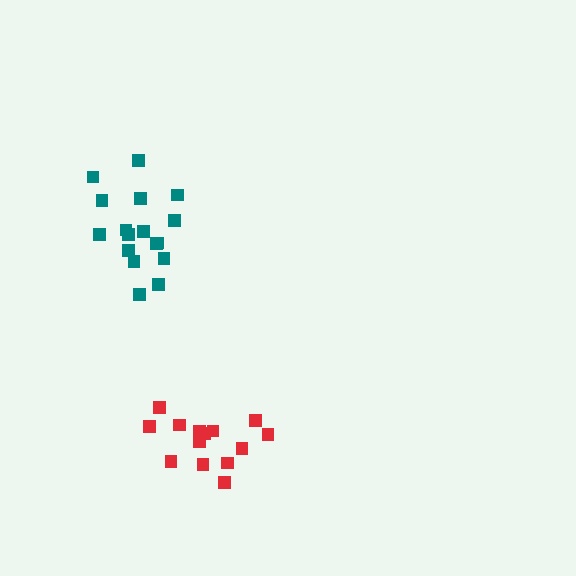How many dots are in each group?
Group 1: 14 dots, Group 2: 17 dots (31 total).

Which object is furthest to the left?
The teal cluster is leftmost.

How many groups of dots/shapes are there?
There are 2 groups.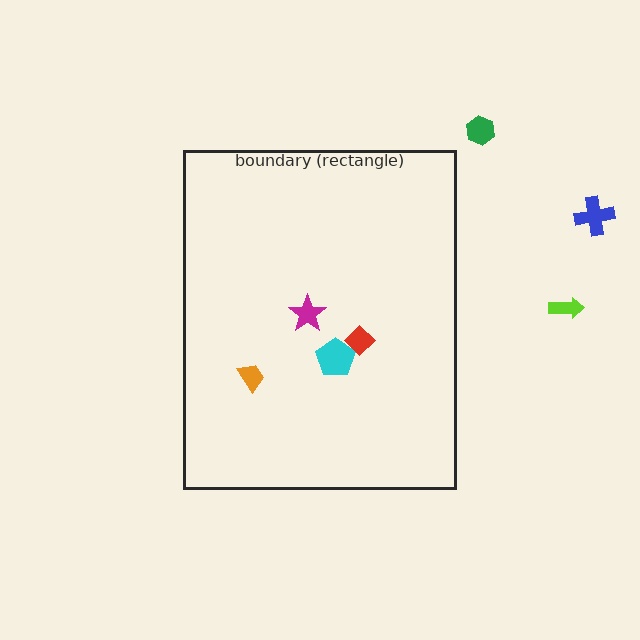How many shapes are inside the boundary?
4 inside, 3 outside.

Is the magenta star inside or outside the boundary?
Inside.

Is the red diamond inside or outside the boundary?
Inside.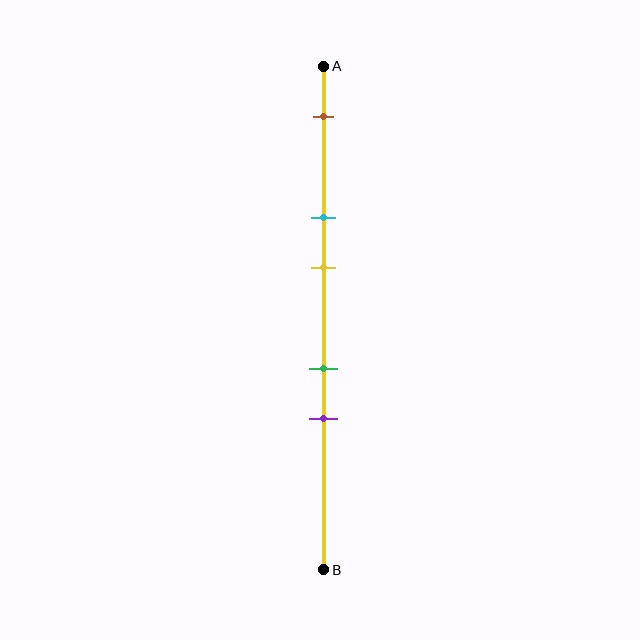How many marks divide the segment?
There are 5 marks dividing the segment.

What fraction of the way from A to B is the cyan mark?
The cyan mark is approximately 30% (0.3) of the way from A to B.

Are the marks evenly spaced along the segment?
No, the marks are not evenly spaced.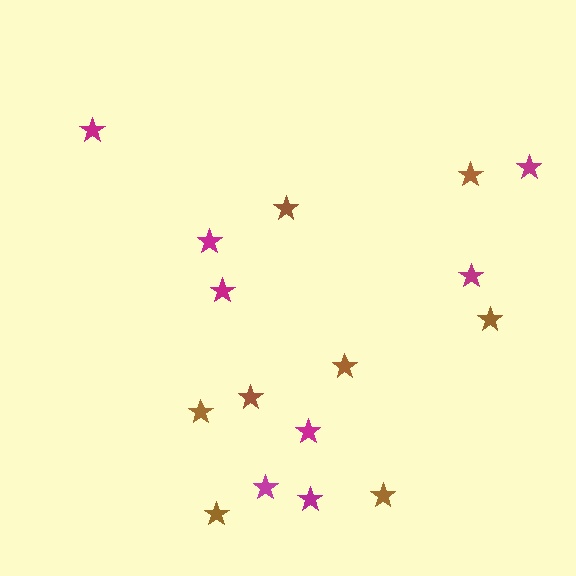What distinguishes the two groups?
There are 2 groups: one group of brown stars (8) and one group of magenta stars (8).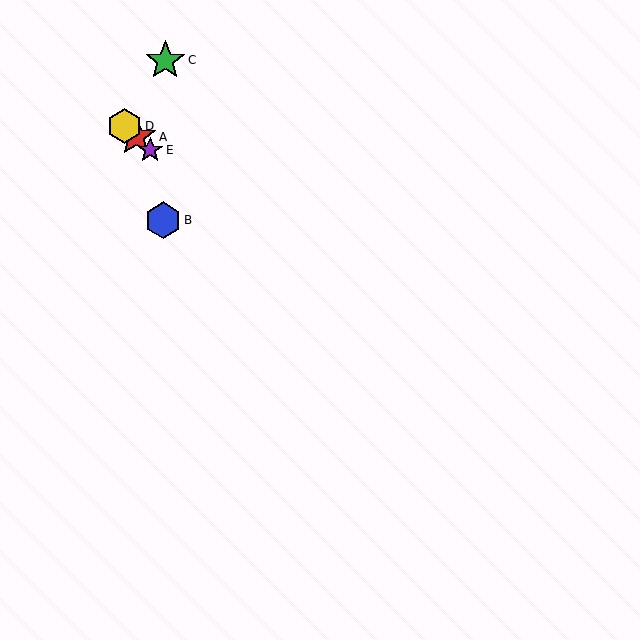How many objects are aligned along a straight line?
3 objects (A, D, E) are aligned along a straight line.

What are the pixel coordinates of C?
Object C is at (165, 60).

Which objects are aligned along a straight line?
Objects A, D, E are aligned along a straight line.